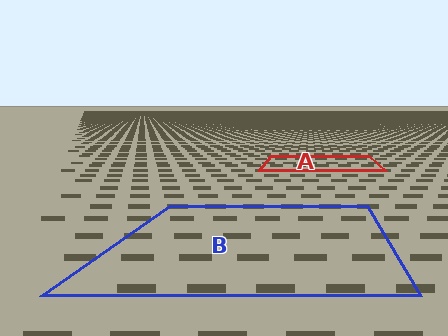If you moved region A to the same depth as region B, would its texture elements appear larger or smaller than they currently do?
They would appear larger. At a closer depth, the same texture elements are projected at a bigger on-screen size.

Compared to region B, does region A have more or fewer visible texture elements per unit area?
Region A has more texture elements per unit area — they are packed more densely because it is farther away.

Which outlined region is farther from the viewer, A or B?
Region A is farther from the viewer — the texture elements inside it appear smaller and more densely packed.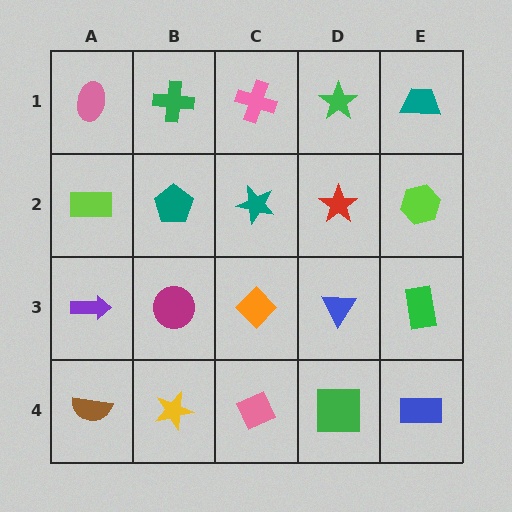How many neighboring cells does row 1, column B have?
3.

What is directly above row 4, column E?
A green rectangle.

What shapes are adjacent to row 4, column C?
An orange diamond (row 3, column C), a yellow star (row 4, column B), a green square (row 4, column D).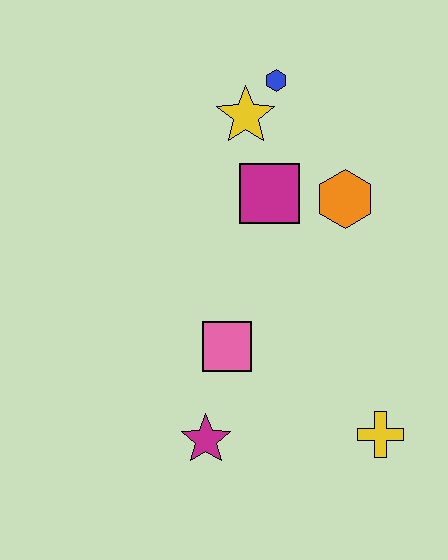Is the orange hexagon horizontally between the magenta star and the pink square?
No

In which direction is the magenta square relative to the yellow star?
The magenta square is below the yellow star.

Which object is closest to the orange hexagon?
The magenta square is closest to the orange hexagon.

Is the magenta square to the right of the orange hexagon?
No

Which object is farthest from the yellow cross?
The blue hexagon is farthest from the yellow cross.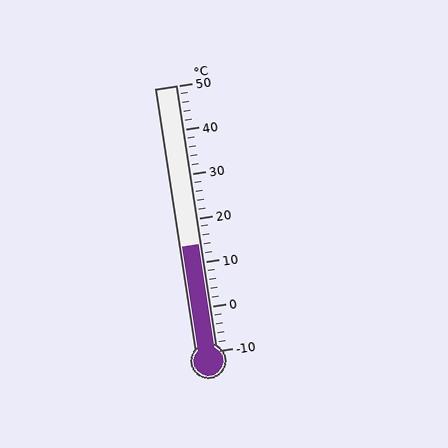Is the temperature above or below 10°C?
The temperature is above 10°C.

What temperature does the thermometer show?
The thermometer shows approximately 14°C.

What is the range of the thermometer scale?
The thermometer scale ranges from -10°C to 50°C.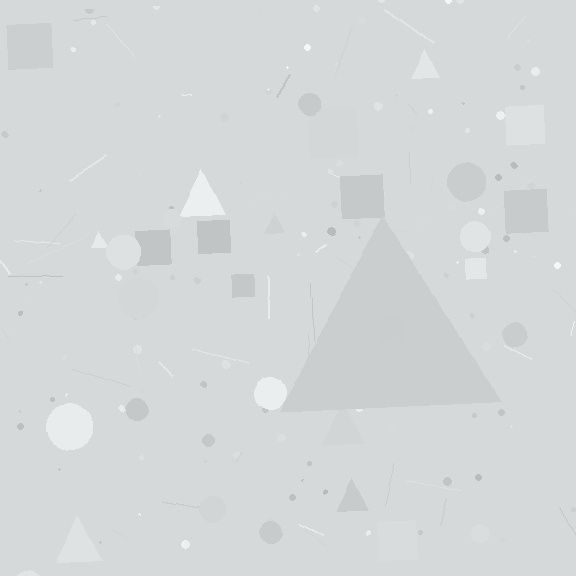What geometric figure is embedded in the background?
A triangle is embedded in the background.